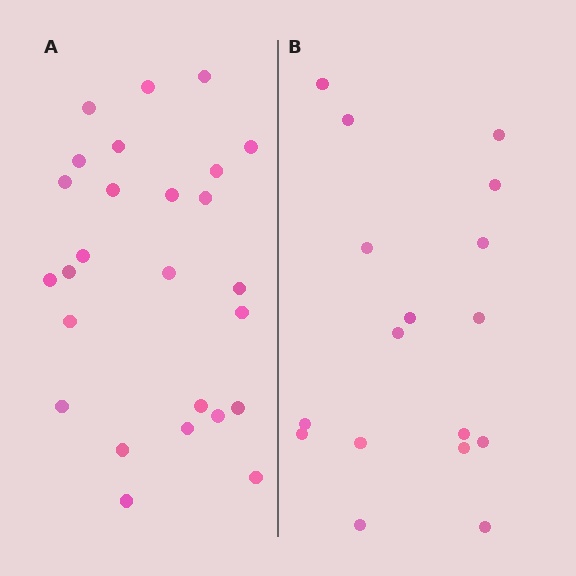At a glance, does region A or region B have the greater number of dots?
Region A (the left region) has more dots.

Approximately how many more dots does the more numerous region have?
Region A has roughly 8 or so more dots than region B.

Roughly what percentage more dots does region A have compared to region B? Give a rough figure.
About 55% more.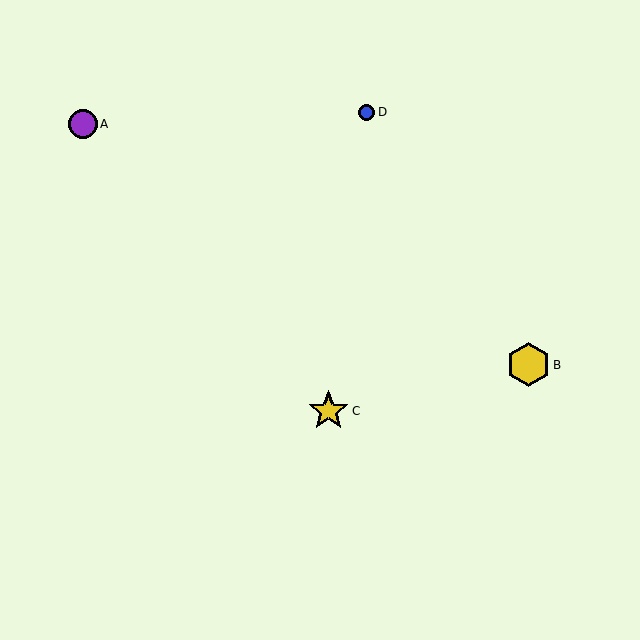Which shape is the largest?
The yellow hexagon (labeled B) is the largest.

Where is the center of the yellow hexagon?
The center of the yellow hexagon is at (529, 365).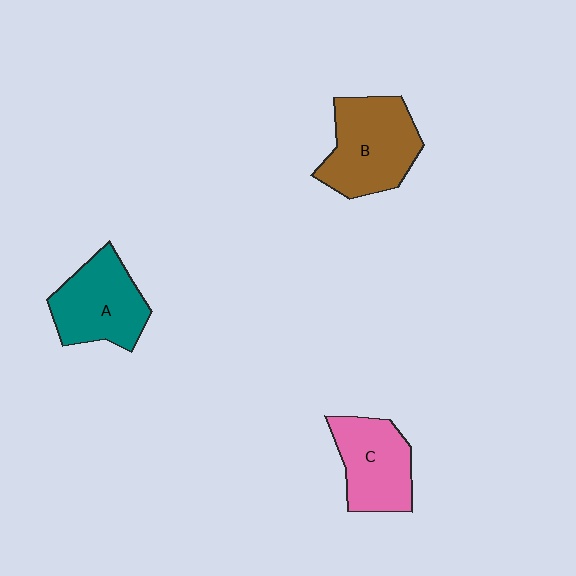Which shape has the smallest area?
Shape C (pink).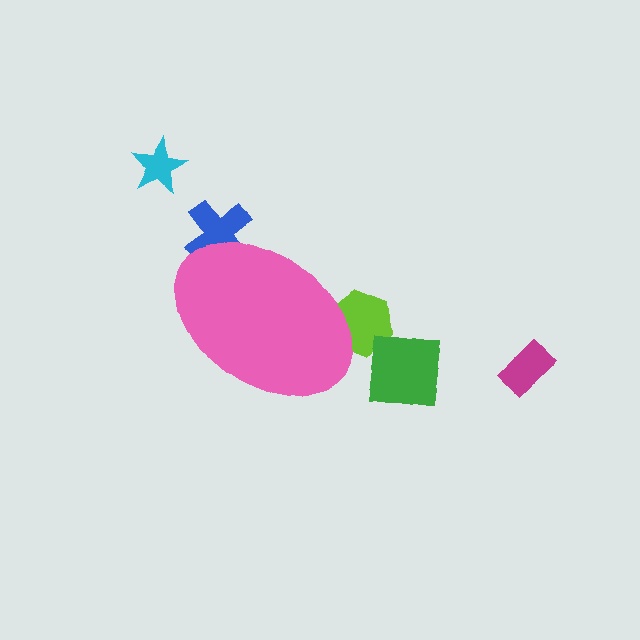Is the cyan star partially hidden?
No, the cyan star is fully visible.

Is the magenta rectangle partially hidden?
No, the magenta rectangle is fully visible.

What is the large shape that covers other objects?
A pink ellipse.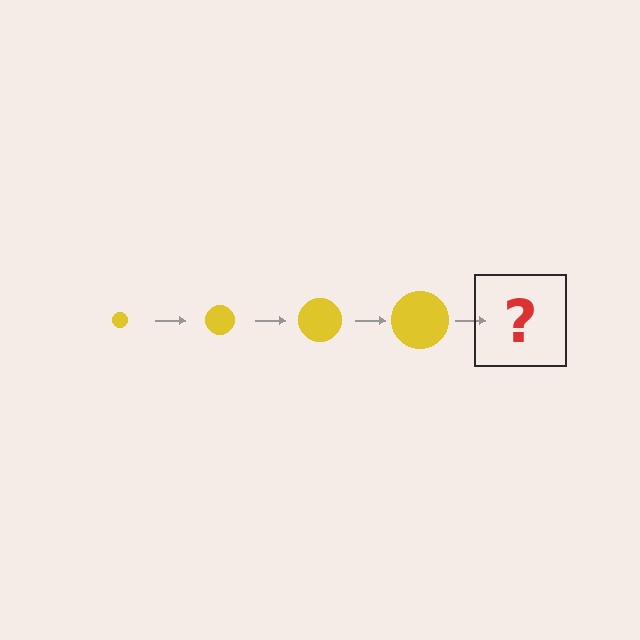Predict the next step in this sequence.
The next step is a yellow circle, larger than the previous one.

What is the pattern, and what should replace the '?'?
The pattern is that the circle gets progressively larger each step. The '?' should be a yellow circle, larger than the previous one.